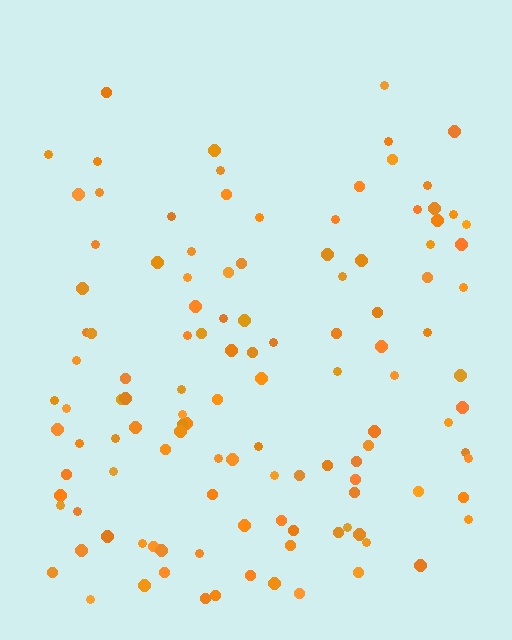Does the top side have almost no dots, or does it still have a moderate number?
Still a moderate number, just noticeably fewer than the bottom.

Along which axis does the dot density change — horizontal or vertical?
Vertical.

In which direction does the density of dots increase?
From top to bottom, with the bottom side densest.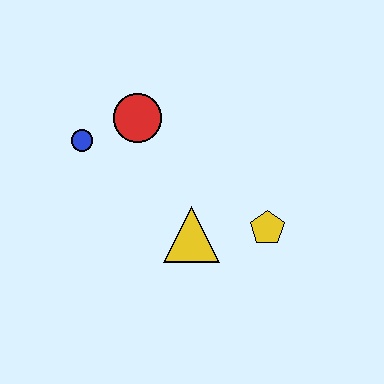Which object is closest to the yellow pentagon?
The yellow triangle is closest to the yellow pentagon.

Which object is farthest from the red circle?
The yellow pentagon is farthest from the red circle.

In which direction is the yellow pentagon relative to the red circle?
The yellow pentagon is to the right of the red circle.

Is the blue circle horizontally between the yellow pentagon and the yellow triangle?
No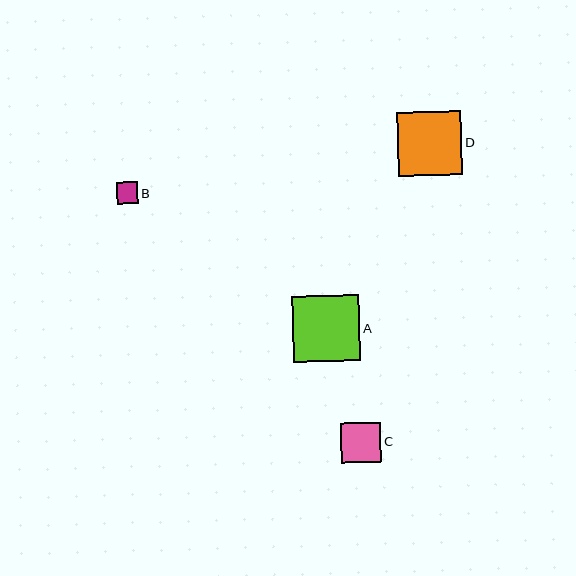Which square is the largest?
Square A is the largest with a size of approximately 67 pixels.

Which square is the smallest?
Square B is the smallest with a size of approximately 21 pixels.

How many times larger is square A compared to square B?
Square A is approximately 3.2 times the size of square B.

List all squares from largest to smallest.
From largest to smallest: A, D, C, B.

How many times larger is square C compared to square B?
Square C is approximately 1.9 times the size of square B.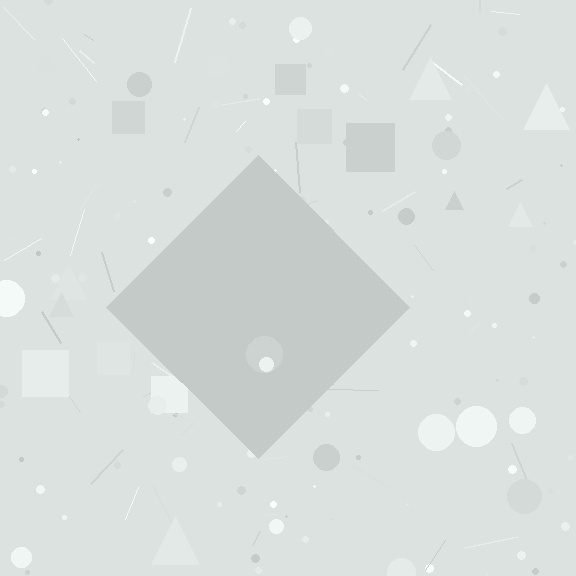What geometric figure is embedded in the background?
A diamond is embedded in the background.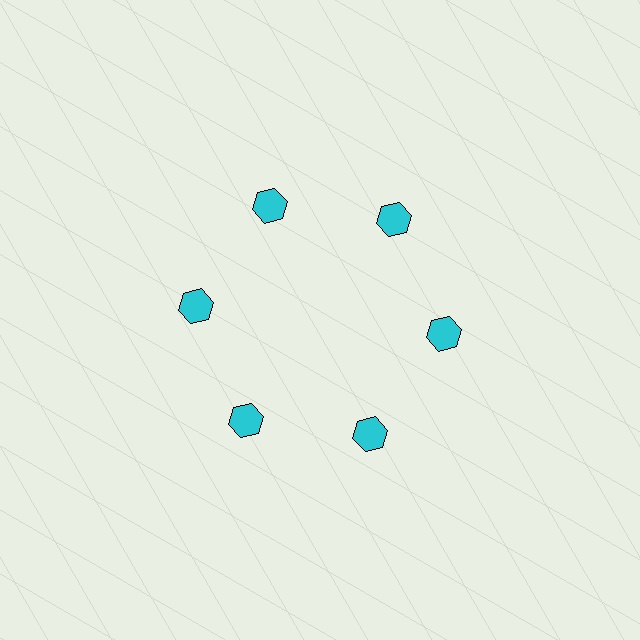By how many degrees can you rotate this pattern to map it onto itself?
The pattern maps onto itself every 60 degrees of rotation.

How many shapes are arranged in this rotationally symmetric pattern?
There are 6 shapes, arranged in 6 groups of 1.